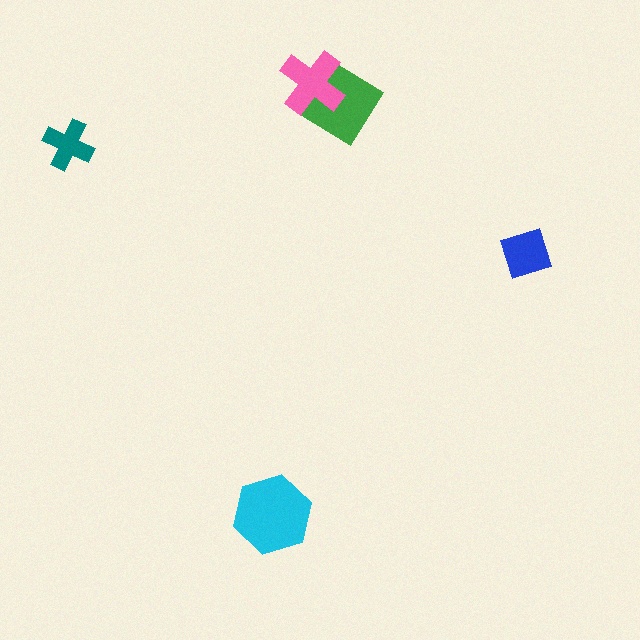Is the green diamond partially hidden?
Yes, it is partially covered by another shape.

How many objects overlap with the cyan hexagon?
0 objects overlap with the cyan hexagon.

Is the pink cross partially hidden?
No, no other shape covers it.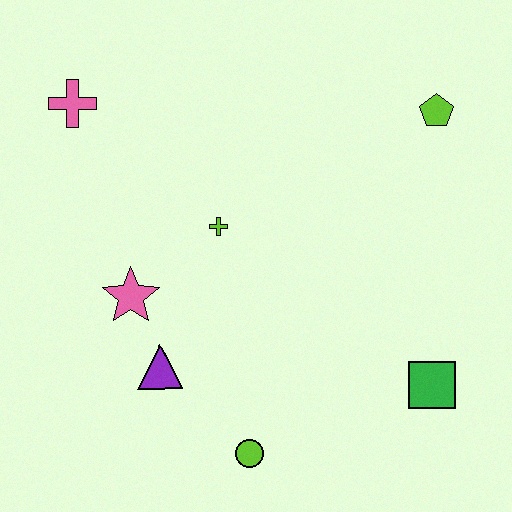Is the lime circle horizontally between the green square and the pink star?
Yes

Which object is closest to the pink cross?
The lime cross is closest to the pink cross.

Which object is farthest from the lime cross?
The green square is farthest from the lime cross.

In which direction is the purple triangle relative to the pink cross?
The purple triangle is below the pink cross.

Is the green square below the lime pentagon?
Yes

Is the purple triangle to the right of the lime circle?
No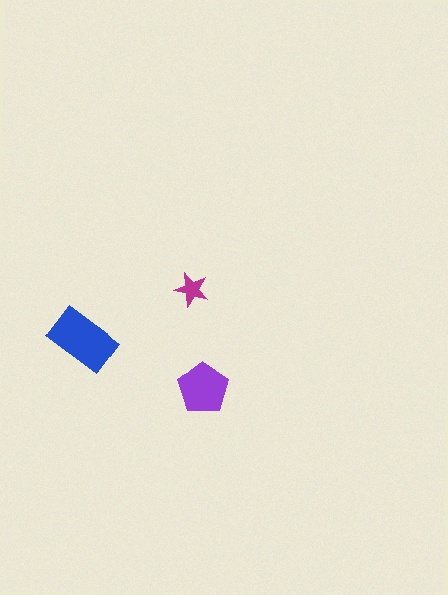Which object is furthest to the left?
The blue rectangle is leftmost.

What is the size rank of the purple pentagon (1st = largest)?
2nd.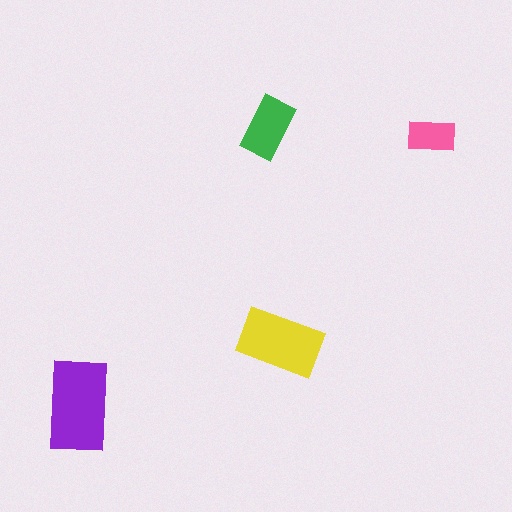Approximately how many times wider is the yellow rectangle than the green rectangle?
About 1.5 times wider.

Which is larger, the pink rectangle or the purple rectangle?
The purple one.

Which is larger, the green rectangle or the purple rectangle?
The purple one.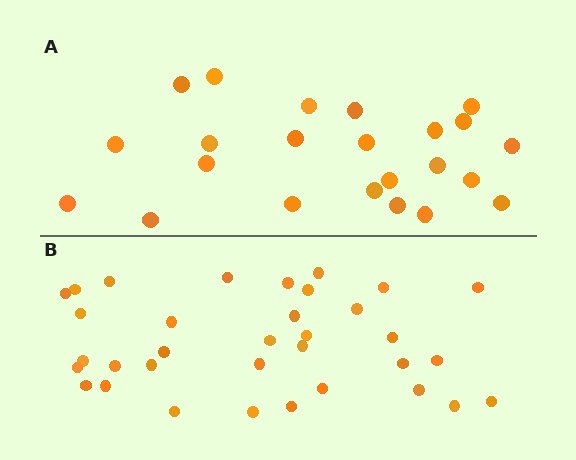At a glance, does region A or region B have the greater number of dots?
Region B (the bottom region) has more dots.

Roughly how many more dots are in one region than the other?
Region B has roughly 12 or so more dots than region A.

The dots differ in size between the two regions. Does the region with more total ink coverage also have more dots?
No. Region A has more total ink coverage because its dots are larger, but region B actually contains more individual dots. Total area can be misleading — the number of items is what matters here.